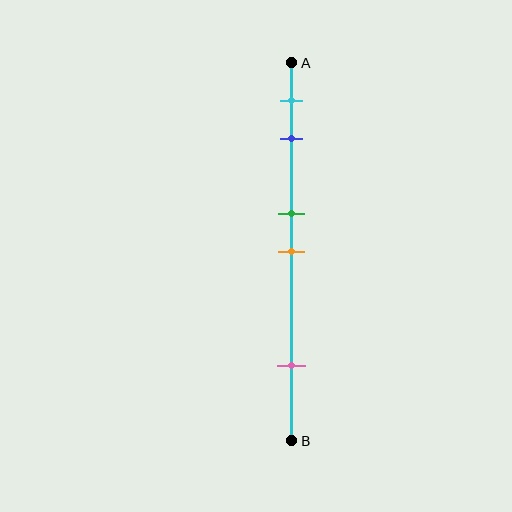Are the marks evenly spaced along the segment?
No, the marks are not evenly spaced.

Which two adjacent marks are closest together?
The green and orange marks are the closest adjacent pair.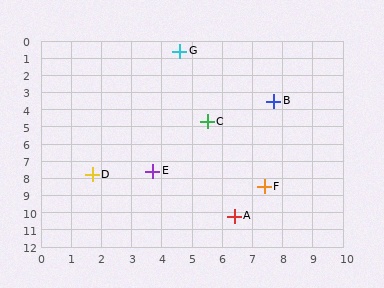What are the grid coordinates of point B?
Point B is at approximately (7.7, 3.5).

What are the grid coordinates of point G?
Point G is at approximately (4.6, 0.6).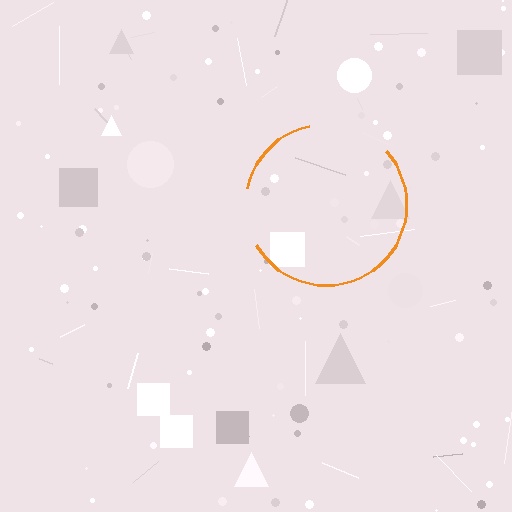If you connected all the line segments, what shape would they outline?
They would outline a circle.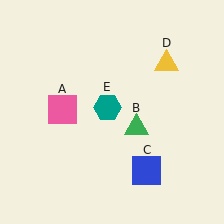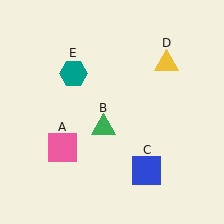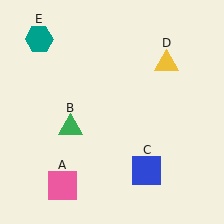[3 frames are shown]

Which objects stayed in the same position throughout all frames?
Blue square (object C) and yellow triangle (object D) remained stationary.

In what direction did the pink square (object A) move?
The pink square (object A) moved down.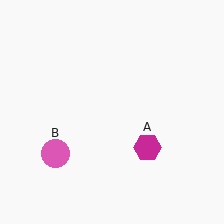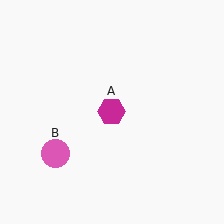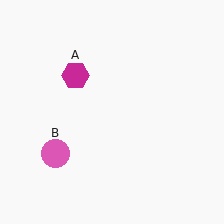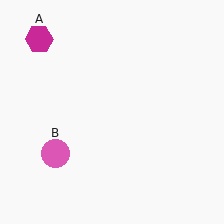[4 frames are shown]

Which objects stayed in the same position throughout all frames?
Pink circle (object B) remained stationary.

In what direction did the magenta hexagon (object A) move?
The magenta hexagon (object A) moved up and to the left.